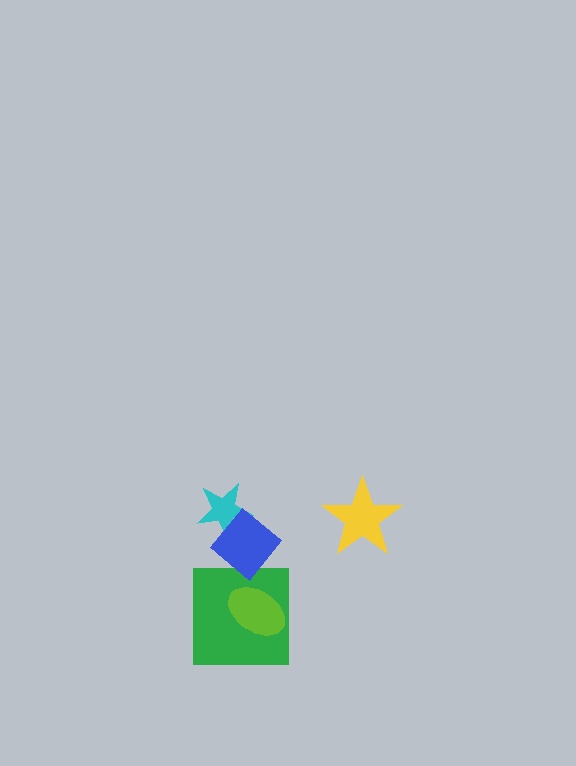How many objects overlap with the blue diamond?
2 objects overlap with the blue diamond.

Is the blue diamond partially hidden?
No, no other shape covers it.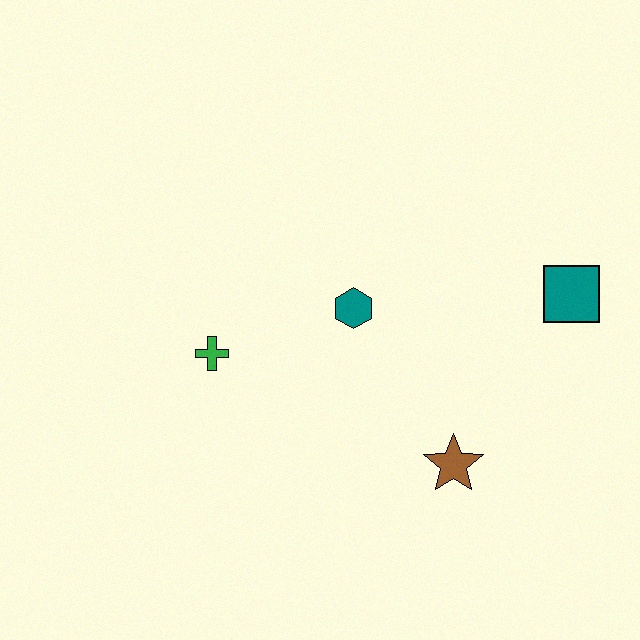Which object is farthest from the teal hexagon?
The teal square is farthest from the teal hexagon.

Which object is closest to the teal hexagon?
The green cross is closest to the teal hexagon.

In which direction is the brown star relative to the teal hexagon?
The brown star is below the teal hexagon.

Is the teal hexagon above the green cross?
Yes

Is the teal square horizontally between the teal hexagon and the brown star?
No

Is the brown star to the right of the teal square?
No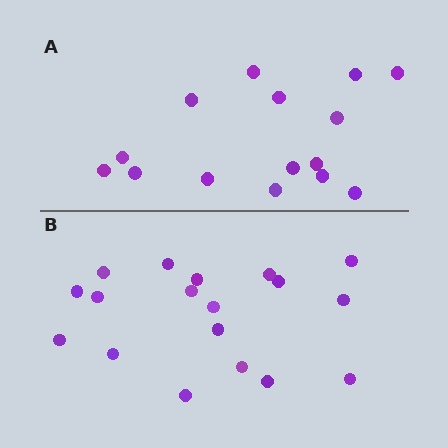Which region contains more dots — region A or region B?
Region B (the bottom region) has more dots.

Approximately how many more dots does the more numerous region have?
Region B has just a few more — roughly 2 or 3 more dots than region A.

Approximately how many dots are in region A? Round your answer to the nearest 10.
About 20 dots. (The exact count is 15, which rounds to 20.)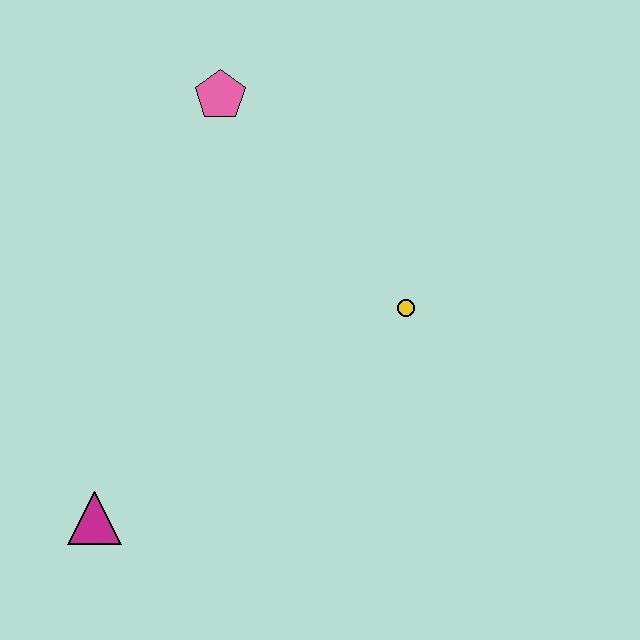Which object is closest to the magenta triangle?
The yellow circle is closest to the magenta triangle.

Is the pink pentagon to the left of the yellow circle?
Yes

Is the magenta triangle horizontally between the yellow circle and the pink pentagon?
No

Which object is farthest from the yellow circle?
The magenta triangle is farthest from the yellow circle.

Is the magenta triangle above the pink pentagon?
No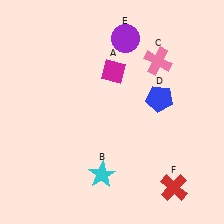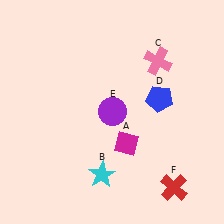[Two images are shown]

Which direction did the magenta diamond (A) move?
The magenta diamond (A) moved down.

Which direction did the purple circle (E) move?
The purple circle (E) moved down.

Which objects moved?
The objects that moved are: the magenta diamond (A), the purple circle (E).